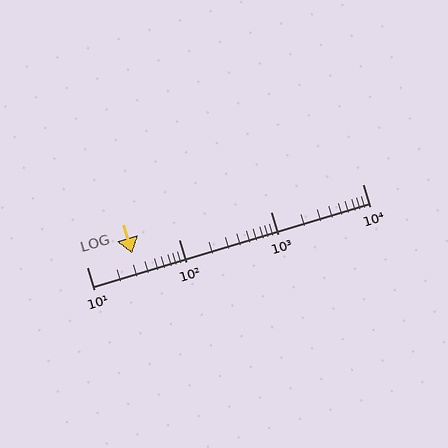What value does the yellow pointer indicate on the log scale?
The pointer indicates approximately 31.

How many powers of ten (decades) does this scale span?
The scale spans 3 decades, from 10 to 10000.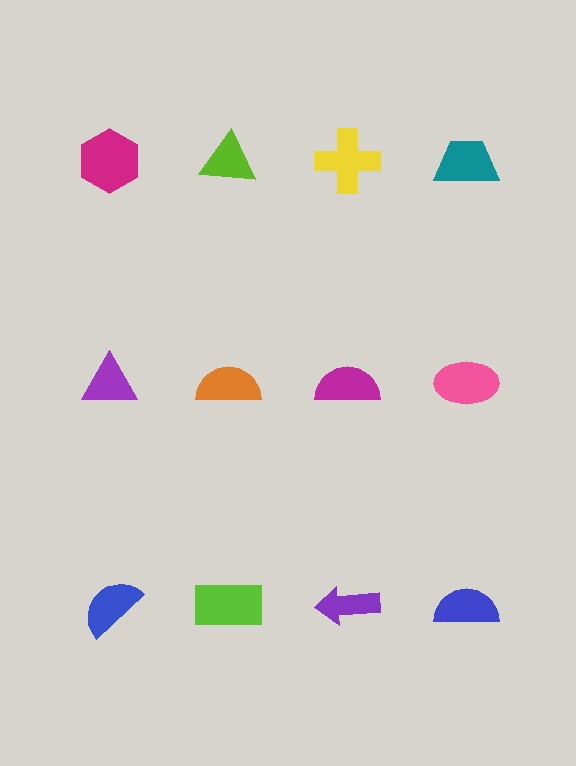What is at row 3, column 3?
A purple arrow.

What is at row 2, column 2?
An orange semicircle.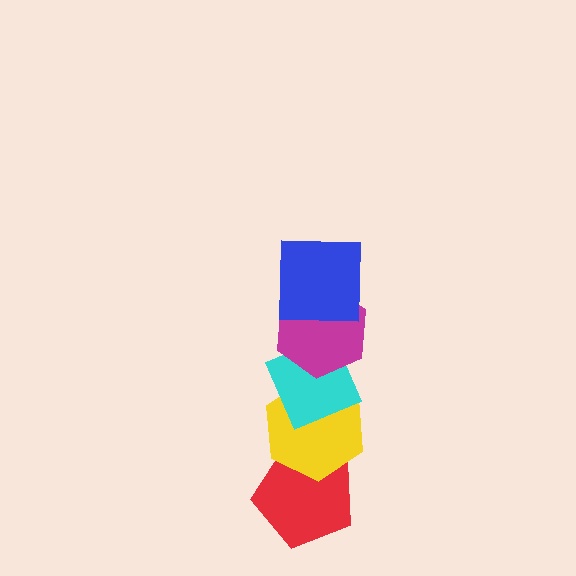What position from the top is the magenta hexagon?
The magenta hexagon is 2nd from the top.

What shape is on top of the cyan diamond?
The magenta hexagon is on top of the cyan diamond.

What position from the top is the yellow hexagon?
The yellow hexagon is 4th from the top.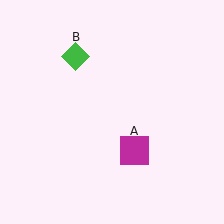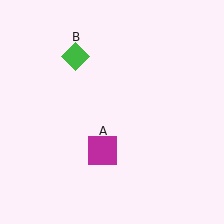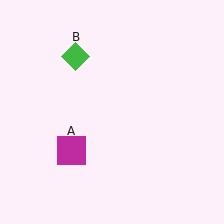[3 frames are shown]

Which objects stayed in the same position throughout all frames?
Green diamond (object B) remained stationary.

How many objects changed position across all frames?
1 object changed position: magenta square (object A).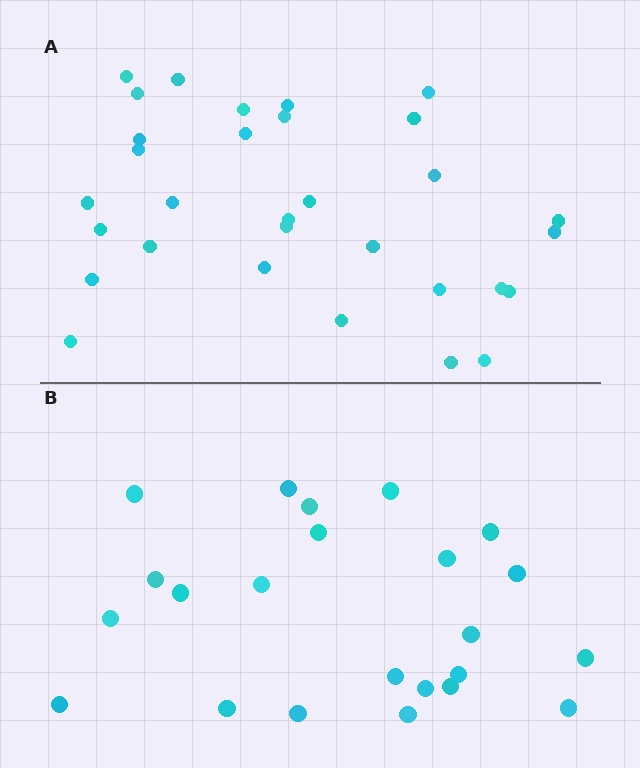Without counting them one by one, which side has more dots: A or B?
Region A (the top region) has more dots.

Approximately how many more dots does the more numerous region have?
Region A has roughly 8 or so more dots than region B.